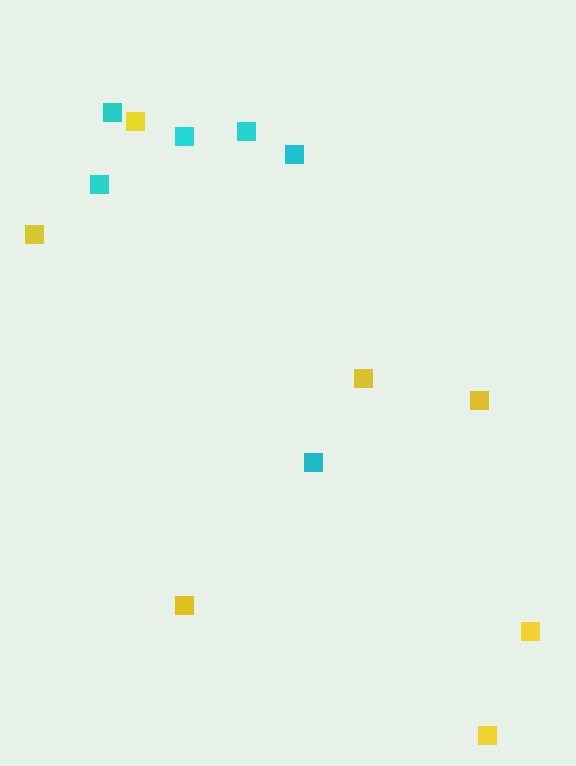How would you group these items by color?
There are 2 groups: one group of cyan squares (6) and one group of yellow squares (7).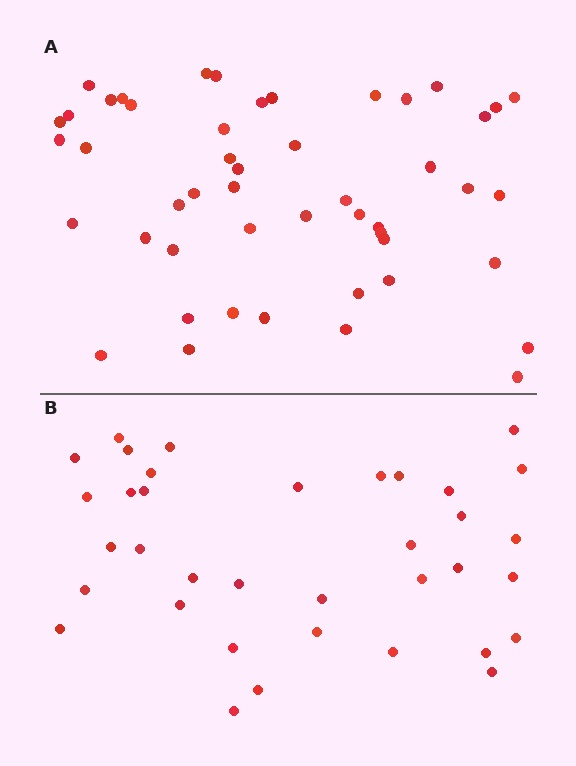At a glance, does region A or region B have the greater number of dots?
Region A (the top region) has more dots.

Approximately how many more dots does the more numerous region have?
Region A has approximately 15 more dots than region B.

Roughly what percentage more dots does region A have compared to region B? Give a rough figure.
About 35% more.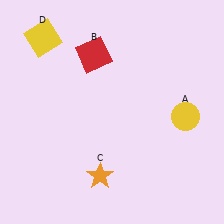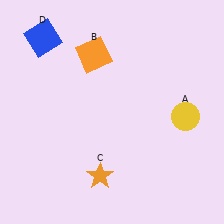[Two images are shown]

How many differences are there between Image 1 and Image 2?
There are 2 differences between the two images.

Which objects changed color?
B changed from red to orange. D changed from yellow to blue.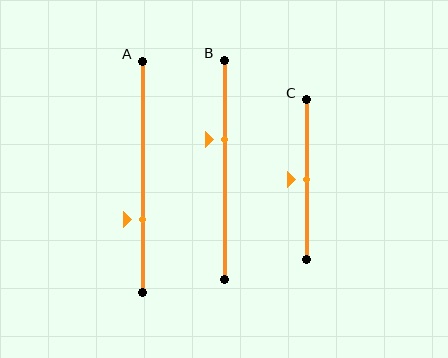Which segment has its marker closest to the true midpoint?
Segment C has its marker closest to the true midpoint.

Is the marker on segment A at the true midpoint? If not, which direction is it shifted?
No, the marker on segment A is shifted downward by about 18% of the segment length.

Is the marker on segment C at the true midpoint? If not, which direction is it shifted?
Yes, the marker on segment C is at the true midpoint.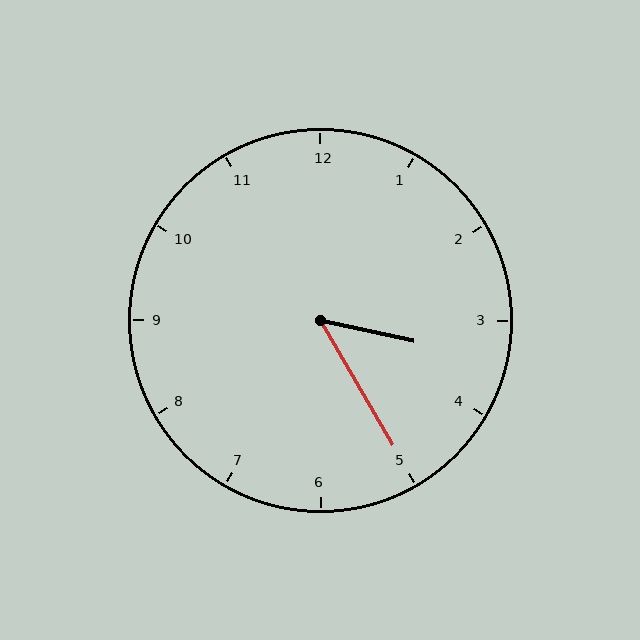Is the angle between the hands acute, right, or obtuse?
It is acute.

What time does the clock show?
3:25.